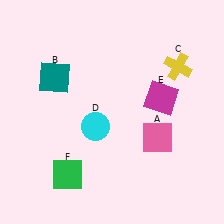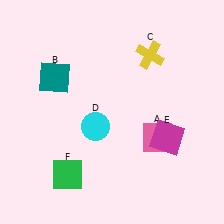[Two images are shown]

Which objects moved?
The objects that moved are: the yellow cross (C), the magenta square (E).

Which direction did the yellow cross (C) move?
The yellow cross (C) moved left.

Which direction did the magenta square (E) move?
The magenta square (E) moved down.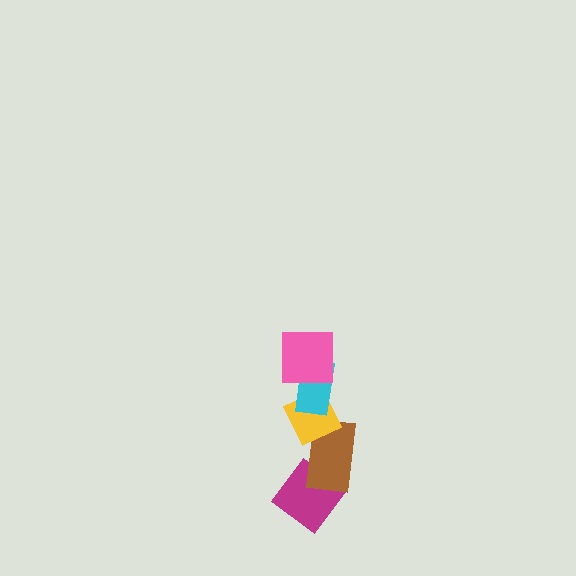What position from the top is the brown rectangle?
The brown rectangle is 4th from the top.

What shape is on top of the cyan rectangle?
The pink square is on top of the cyan rectangle.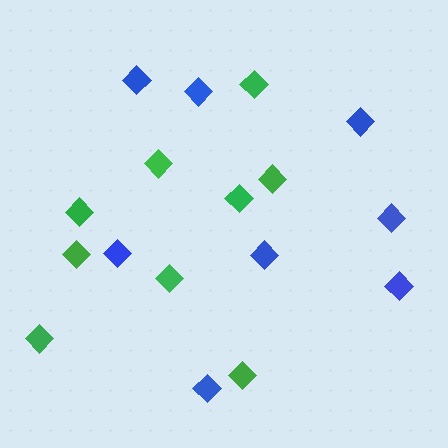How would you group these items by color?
There are 2 groups: one group of green diamonds (9) and one group of blue diamonds (8).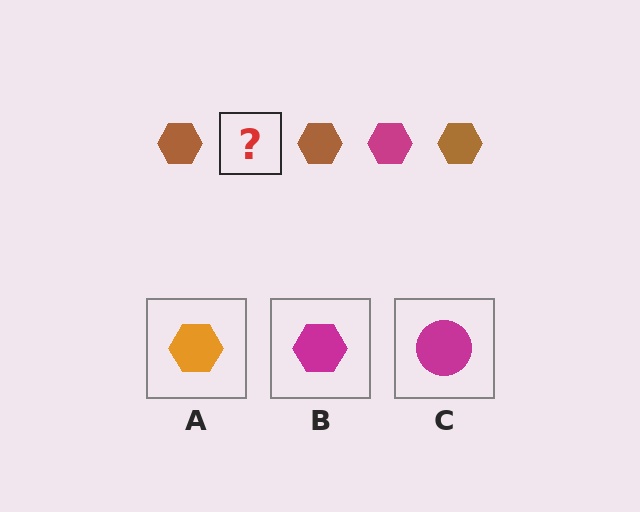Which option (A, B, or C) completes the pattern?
B.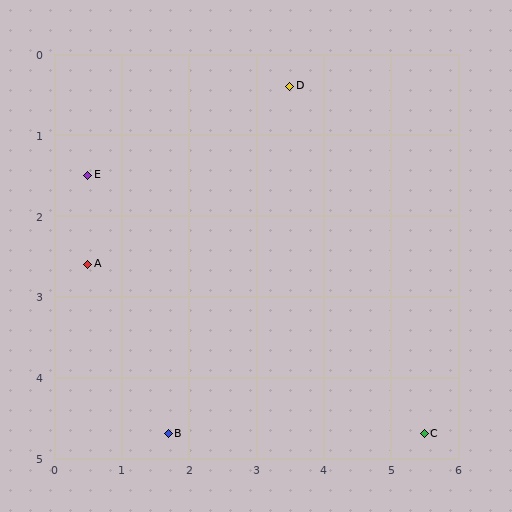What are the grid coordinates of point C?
Point C is at approximately (5.5, 4.7).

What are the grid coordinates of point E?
Point E is at approximately (0.5, 1.5).